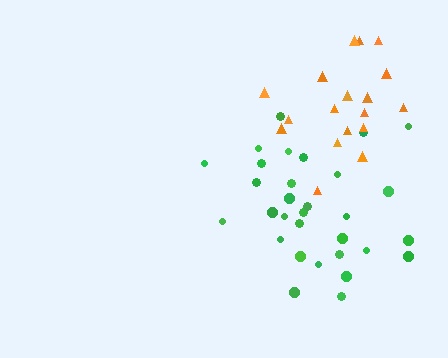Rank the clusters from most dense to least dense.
orange, green.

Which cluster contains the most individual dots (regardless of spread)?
Green (31).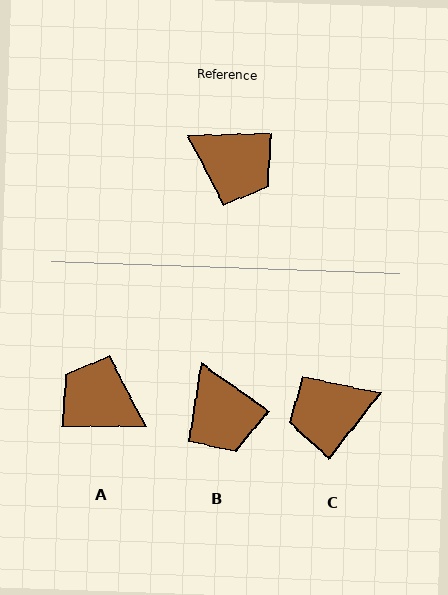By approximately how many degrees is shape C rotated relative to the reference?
Approximately 130 degrees clockwise.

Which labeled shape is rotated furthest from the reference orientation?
A, about 180 degrees away.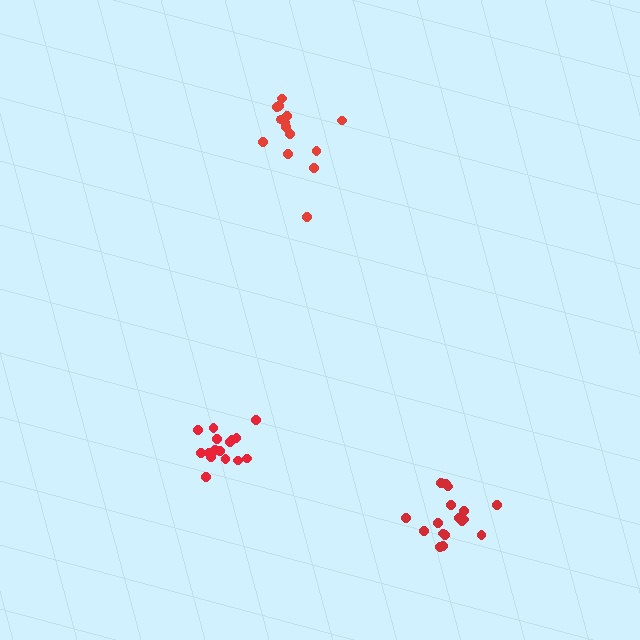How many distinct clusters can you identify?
There are 3 distinct clusters.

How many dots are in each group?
Group 1: 17 dots, Group 2: 16 dots, Group 3: 14 dots (47 total).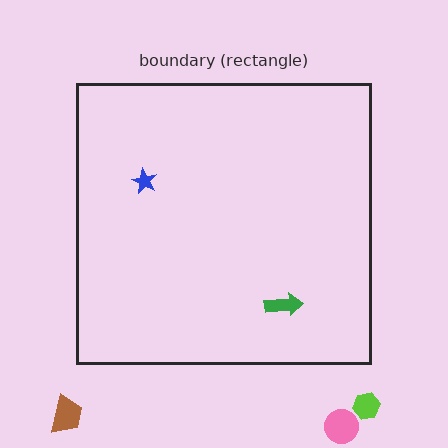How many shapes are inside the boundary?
2 inside, 3 outside.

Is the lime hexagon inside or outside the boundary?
Outside.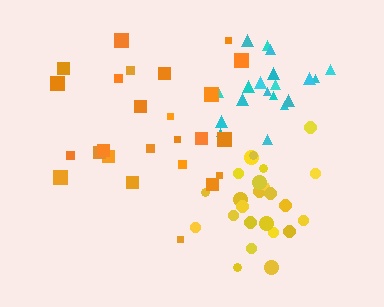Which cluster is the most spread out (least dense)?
Orange.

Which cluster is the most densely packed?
Yellow.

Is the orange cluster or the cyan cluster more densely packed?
Cyan.